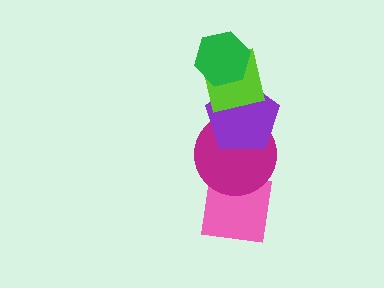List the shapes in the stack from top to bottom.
From top to bottom: the green hexagon, the lime square, the purple pentagon, the magenta circle, the pink square.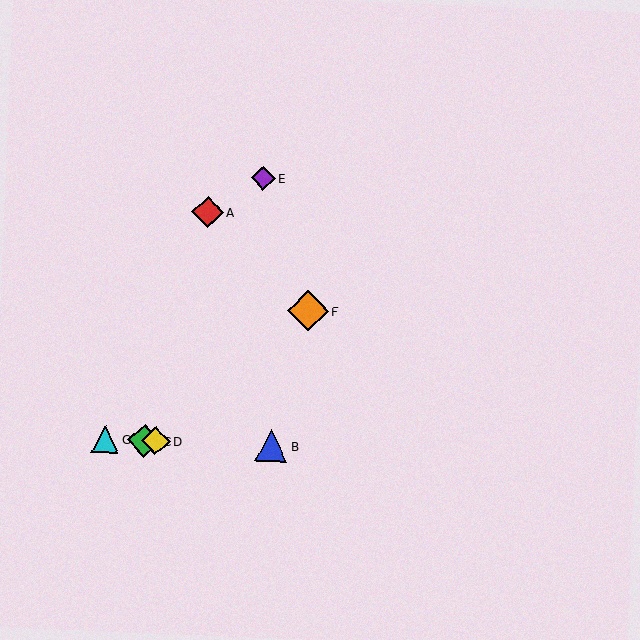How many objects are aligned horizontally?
4 objects (B, C, D, G) are aligned horizontally.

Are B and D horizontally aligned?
Yes, both are at y≈446.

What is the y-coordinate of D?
Object D is at y≈441.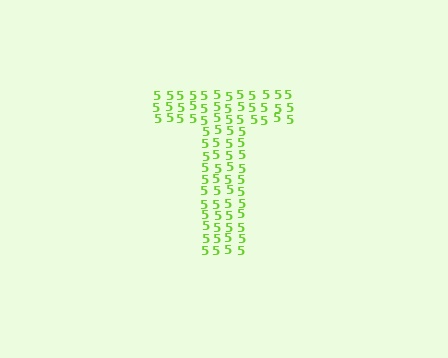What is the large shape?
The large shape is the letter T.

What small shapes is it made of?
It is made of small digit 5's.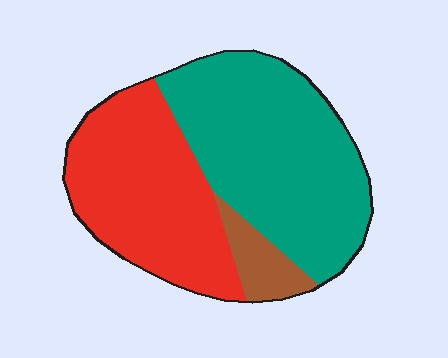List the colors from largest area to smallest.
From largest to smallest: teal, red, brown.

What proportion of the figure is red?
Red takes up about two fifths (2/5) of the figure.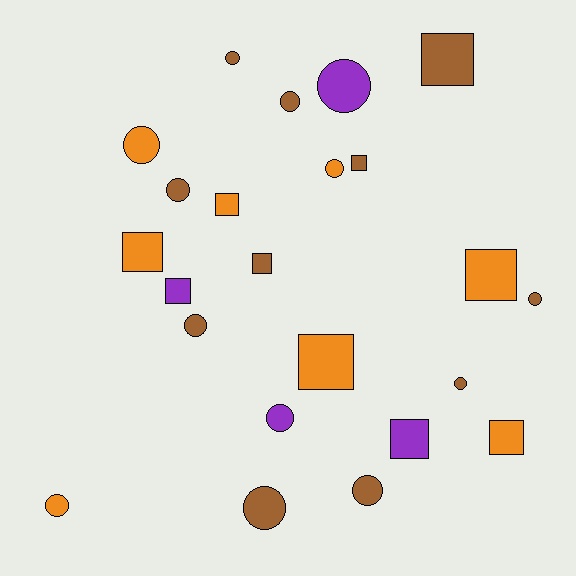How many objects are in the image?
There are 23 objects.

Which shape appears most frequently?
Circle, with 13 objects.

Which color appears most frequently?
Brown, with 11 objects.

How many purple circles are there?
There are 2 purple circles.